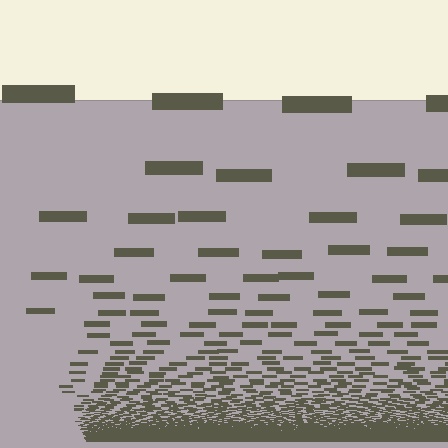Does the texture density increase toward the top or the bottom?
Density increases toward the bottom.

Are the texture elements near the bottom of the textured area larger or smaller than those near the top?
Smaller. The gradient is inverted — elements near the bottom are smaller and denser.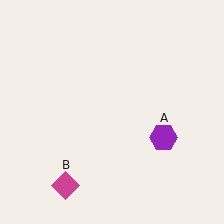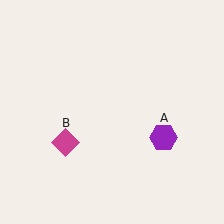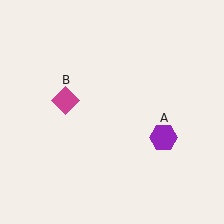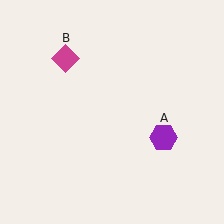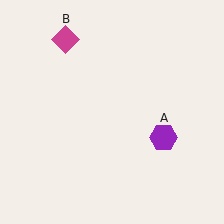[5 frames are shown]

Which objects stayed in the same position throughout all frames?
Purple hexagon (object A) remained stationary.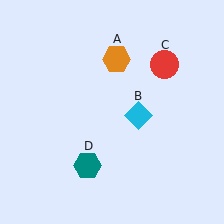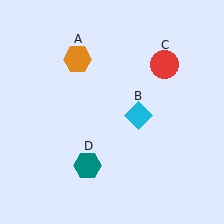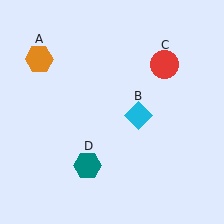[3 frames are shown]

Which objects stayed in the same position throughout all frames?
Cyan diamond (object B) and red circle (object C) and teal hexagon (object D) remained stationary.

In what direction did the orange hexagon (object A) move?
The orange hexagon (object A) moved left.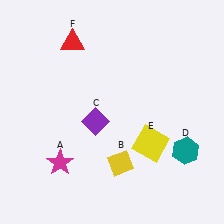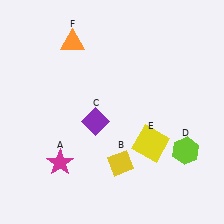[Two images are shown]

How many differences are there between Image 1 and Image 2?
There are 2 differences between the two images.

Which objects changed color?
D changed from teal to lime. F changed from red to orange.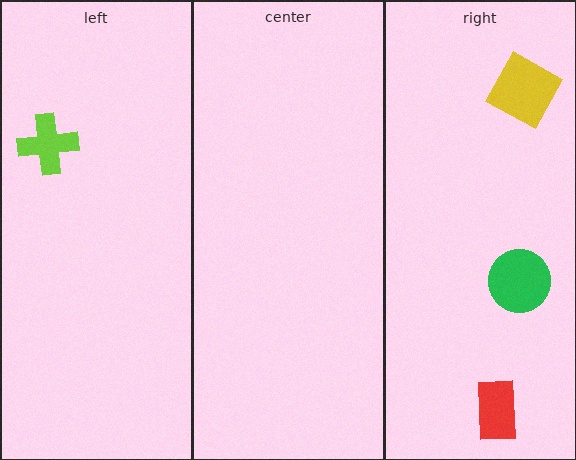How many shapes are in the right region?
3.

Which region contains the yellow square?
The right region.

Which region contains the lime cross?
The left region.